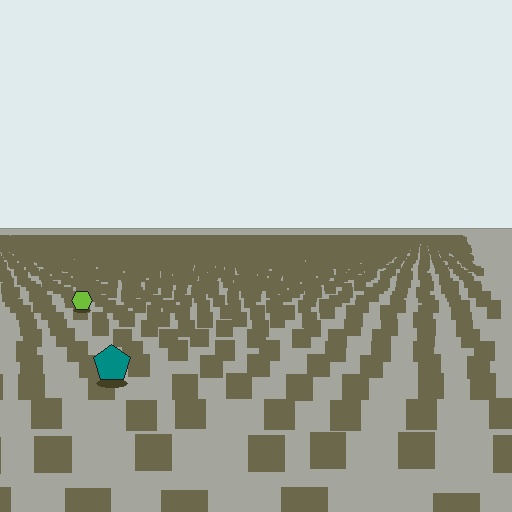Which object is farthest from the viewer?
The lime hexagon is farthest from the viewer. It appears smaller and the ground texture around it is denser.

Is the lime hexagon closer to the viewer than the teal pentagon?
No. The teal pentagon is closer — you can tell from the texture gradient: the ground texture is coarser near it.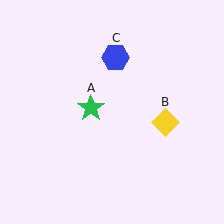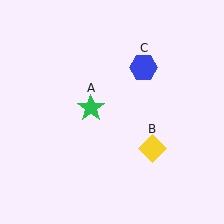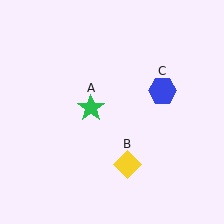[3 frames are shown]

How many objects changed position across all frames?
2 objects changed position: yellow diamond (object B), blue hexagon (object C).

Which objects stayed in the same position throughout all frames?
Green star (object A) remained stationary.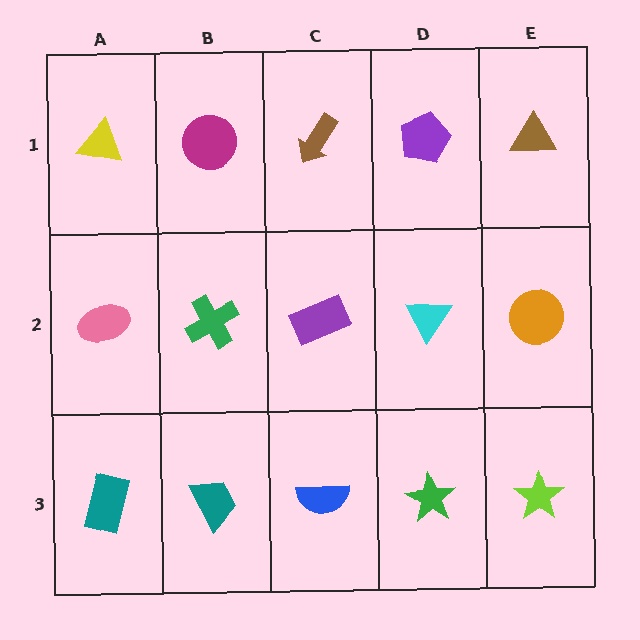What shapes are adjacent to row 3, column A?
A pink ellipse (row 2, column A), a teal trapezoid (row 3, column B).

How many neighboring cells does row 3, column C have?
3.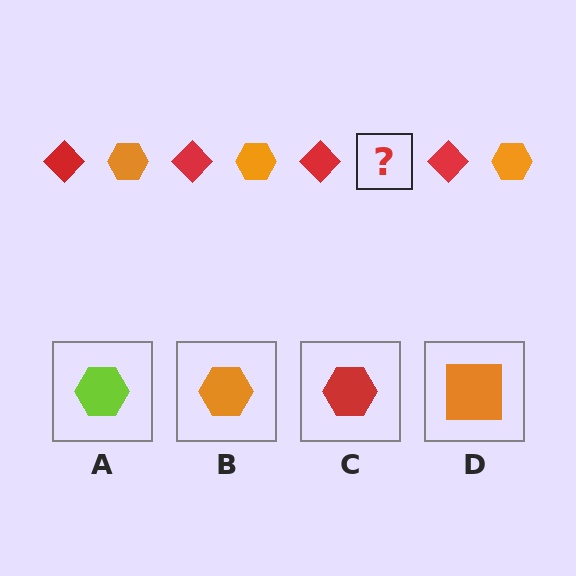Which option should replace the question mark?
Option B.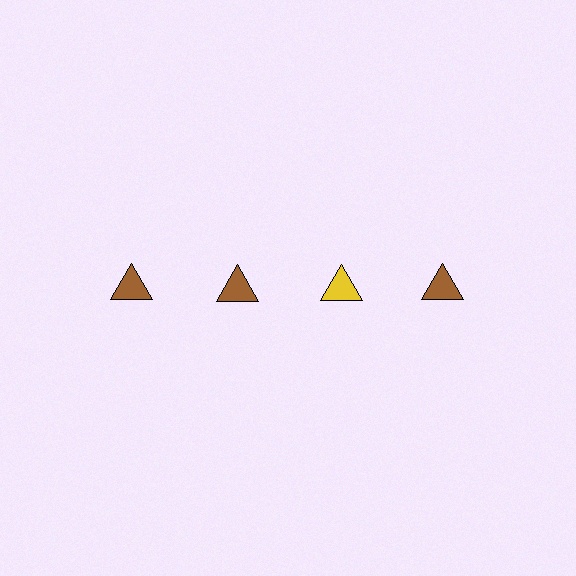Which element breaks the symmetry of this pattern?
The yellow triangle in the top row, center column breaks the symmetry. All other shapes are brown triangles.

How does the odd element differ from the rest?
It has a different color: yellow instead of brown.